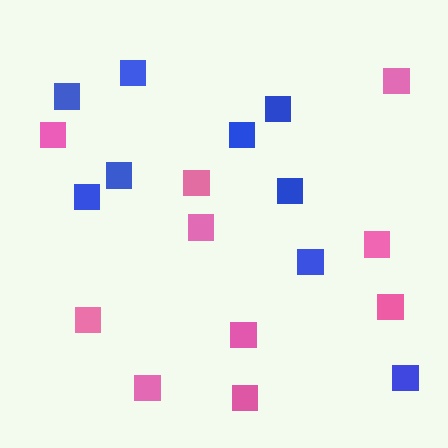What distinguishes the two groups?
There are 2 groups: one group of pink squares (10) and one group of blue squares (9).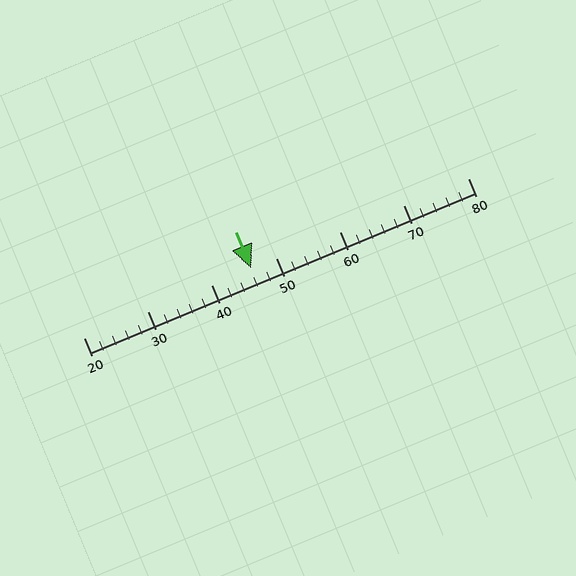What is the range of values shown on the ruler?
The ruler shows values from 20 to 80.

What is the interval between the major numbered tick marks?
The major tick marks are spaced 10 units apart.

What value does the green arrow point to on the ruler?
The green arrow points to approximately 46.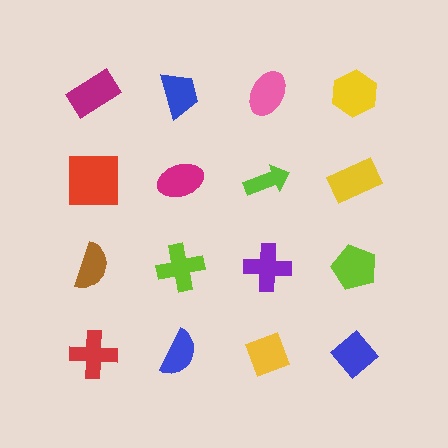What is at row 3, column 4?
A lime pentagon.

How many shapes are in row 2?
4 shapes.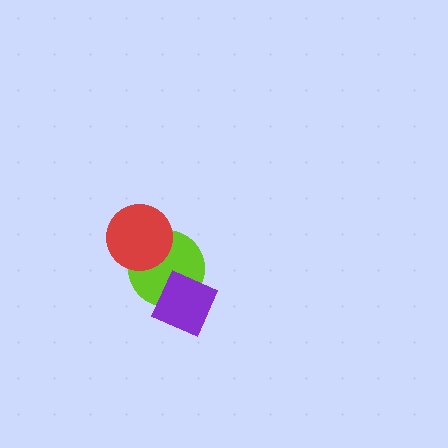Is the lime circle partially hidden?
Yes, it is partially covered by another shape.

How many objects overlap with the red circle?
1 object overlaps with the red circle.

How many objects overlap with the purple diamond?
1 object overlaps with the purple diamond.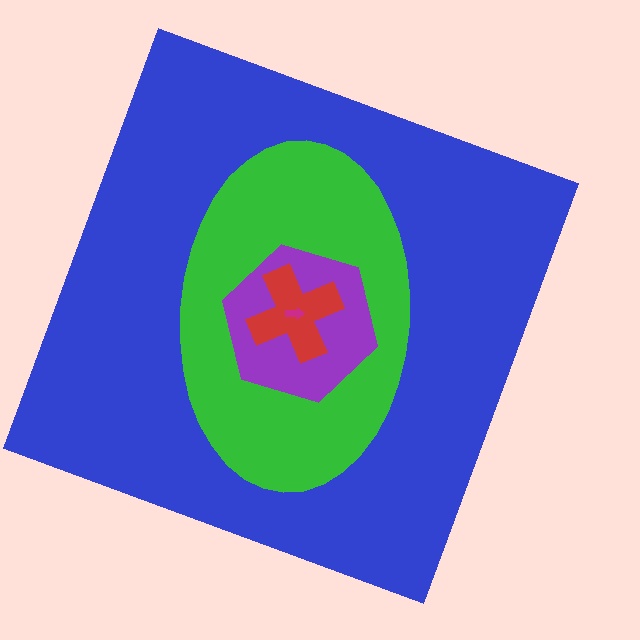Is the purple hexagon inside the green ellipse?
Yes.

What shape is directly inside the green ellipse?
The purple hexagon.